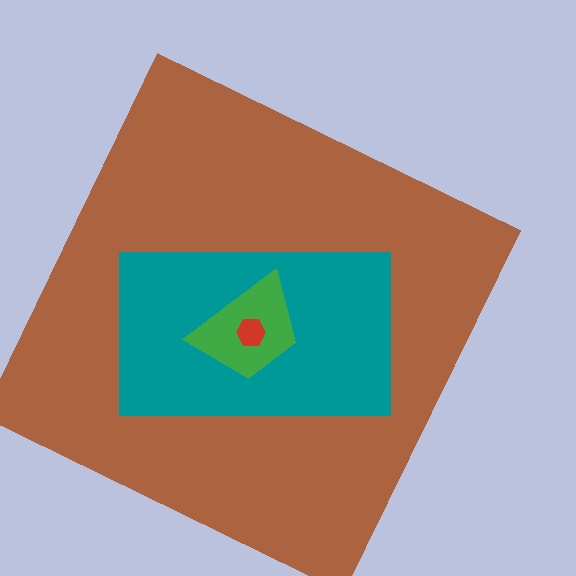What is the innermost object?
The red hexagon.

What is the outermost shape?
The brown square.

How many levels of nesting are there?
4.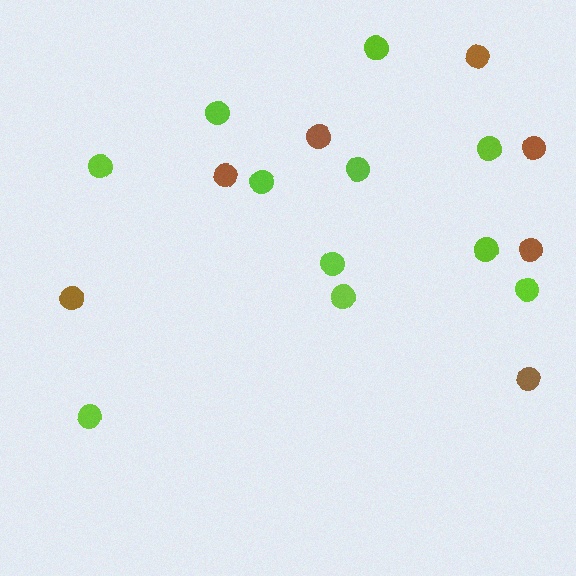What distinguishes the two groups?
There are 2 groups: one group of brown circles (7) and one group of lime circles (11).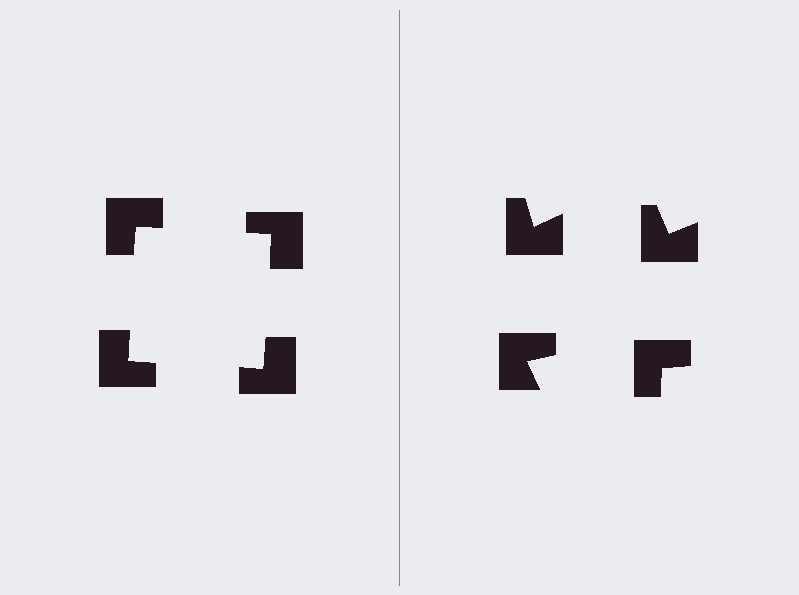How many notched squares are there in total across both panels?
8 — 4 on each side.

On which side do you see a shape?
An illusory square appears on the left side. On the right side the wedge cuts are rotated, so no coherent shape forms.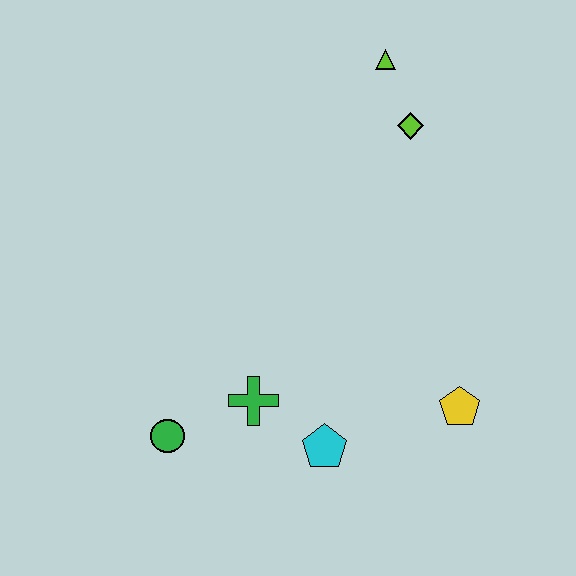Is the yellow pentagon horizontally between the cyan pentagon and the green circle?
No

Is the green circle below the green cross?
Yes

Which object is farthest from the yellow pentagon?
The lime triangle is farthest from the yellow pentagon.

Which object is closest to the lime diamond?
The lime triangle is closest to the lime diamond.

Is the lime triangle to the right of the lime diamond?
No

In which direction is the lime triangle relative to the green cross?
The lime triangle is above the green cross.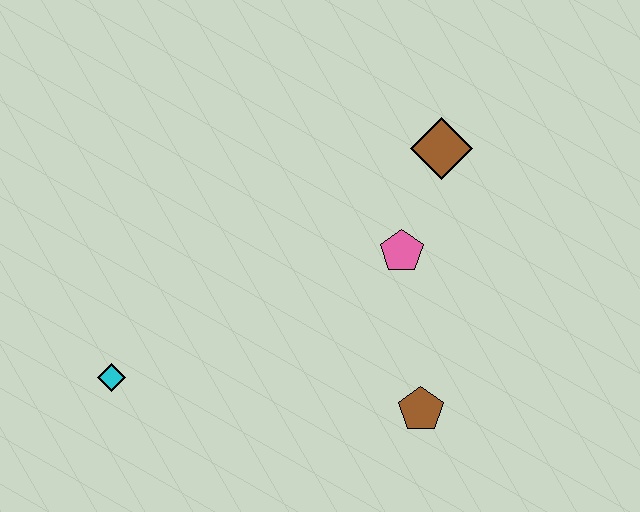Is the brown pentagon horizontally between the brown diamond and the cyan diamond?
Yes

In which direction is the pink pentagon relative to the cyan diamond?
The pink pentagon is to the right of the cyan diamond.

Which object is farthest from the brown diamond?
The cyan diamond is farthest from the brown diamond.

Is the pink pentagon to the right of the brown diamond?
No